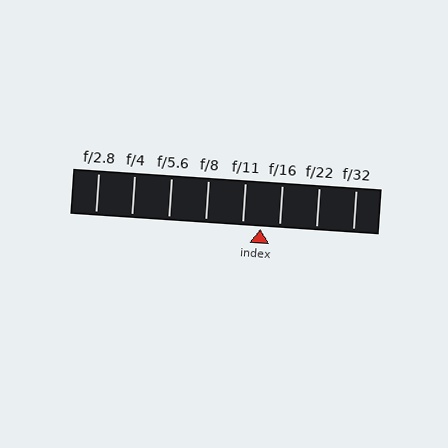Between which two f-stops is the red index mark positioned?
The index mark is between f/11 and f/16.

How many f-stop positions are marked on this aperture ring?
There are 8 f-stop positions marked.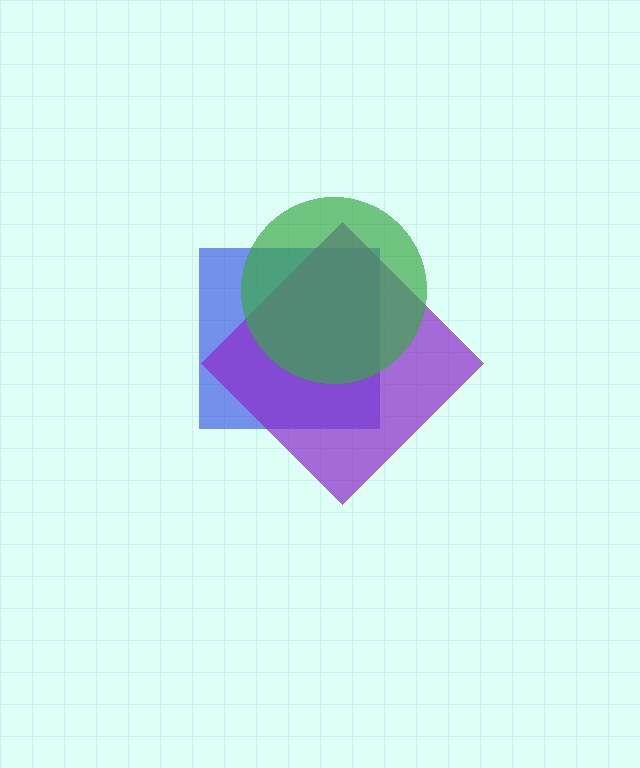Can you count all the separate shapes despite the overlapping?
Yes, there are 3 separate shapes.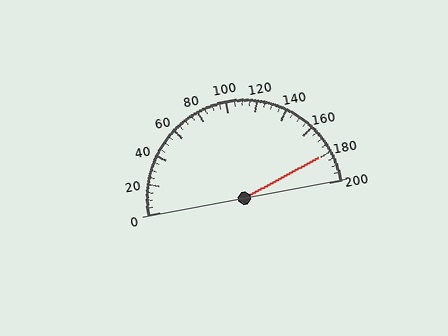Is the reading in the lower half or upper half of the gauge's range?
The reading is in the upper half of the range (0 to 200).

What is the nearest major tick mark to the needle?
The nearest major tick mark is 180.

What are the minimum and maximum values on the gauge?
The gauge ranges from 0 to 200.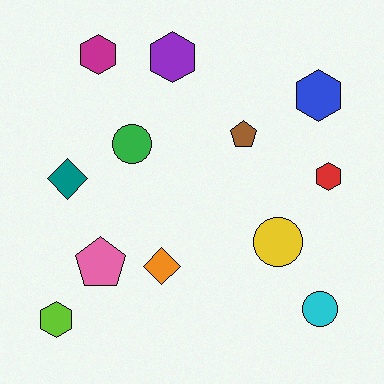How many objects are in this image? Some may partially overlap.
There are 12 objects.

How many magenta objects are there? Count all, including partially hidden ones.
There is 1 magenta object.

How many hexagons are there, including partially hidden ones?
There are 5 hexagons.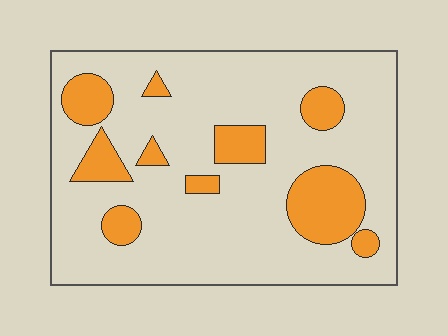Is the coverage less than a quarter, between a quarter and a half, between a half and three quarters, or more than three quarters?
Less than a quarter.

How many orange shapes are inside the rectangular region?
10.